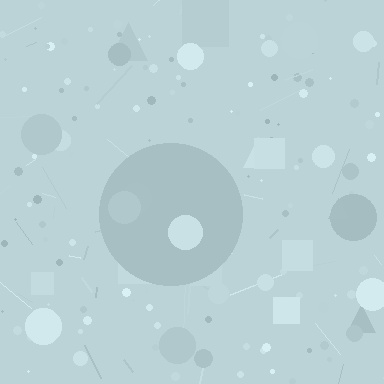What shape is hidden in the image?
A circle is hidden in the image.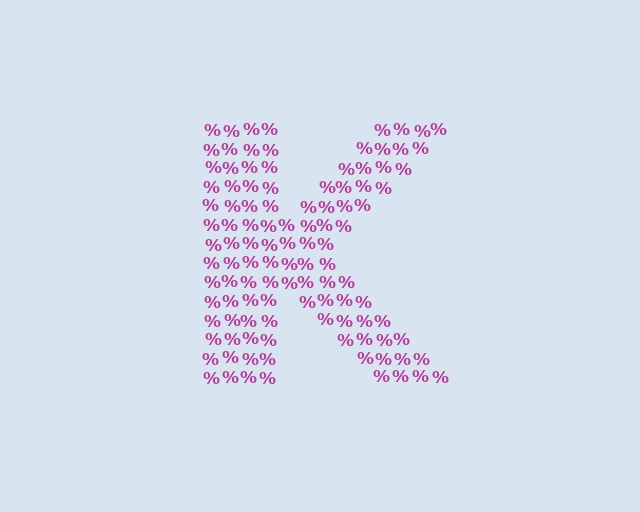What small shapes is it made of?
It is made of small percent signs.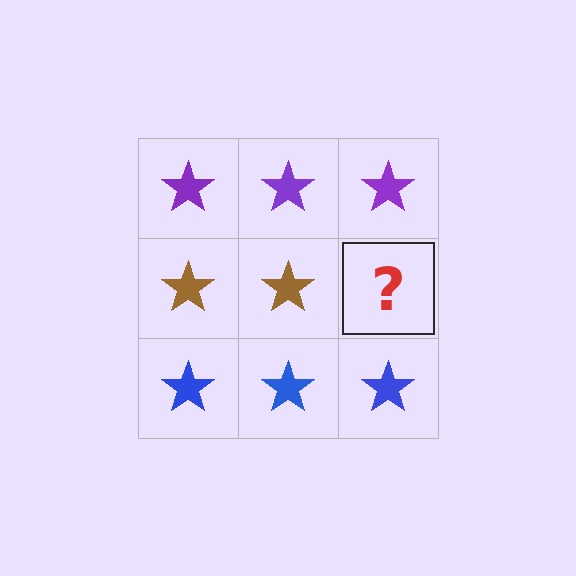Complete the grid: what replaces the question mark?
The question mark should be replaced with a brown star.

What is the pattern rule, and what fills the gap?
The rule is that each row has a consistent color. The gap should be filled with a brown star.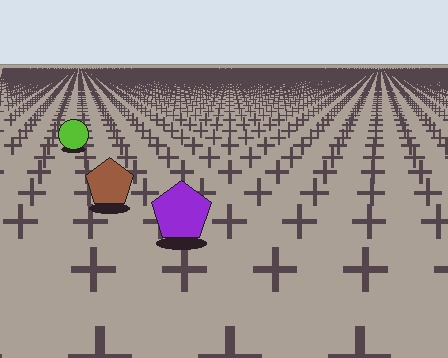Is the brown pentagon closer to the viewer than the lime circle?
Yes. The brown pentagon is closer — you can tell from the texture gradient: the ground texture is coarser near it.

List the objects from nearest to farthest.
From nearest to farthest: the purple pentagon, the brown pentagon, the lime circle.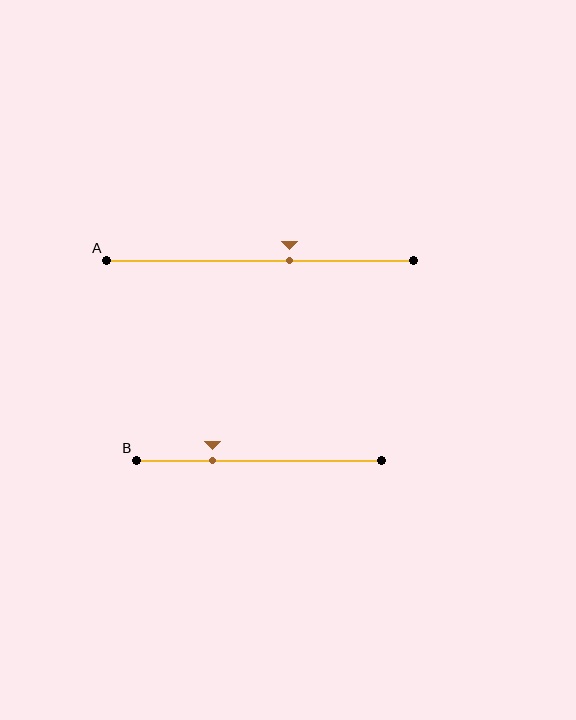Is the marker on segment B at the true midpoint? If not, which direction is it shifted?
No, the marker on segment B is shifted to the left by about 19% of the segment length.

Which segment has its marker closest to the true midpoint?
Segment A has its marker closest to the true midpoint.